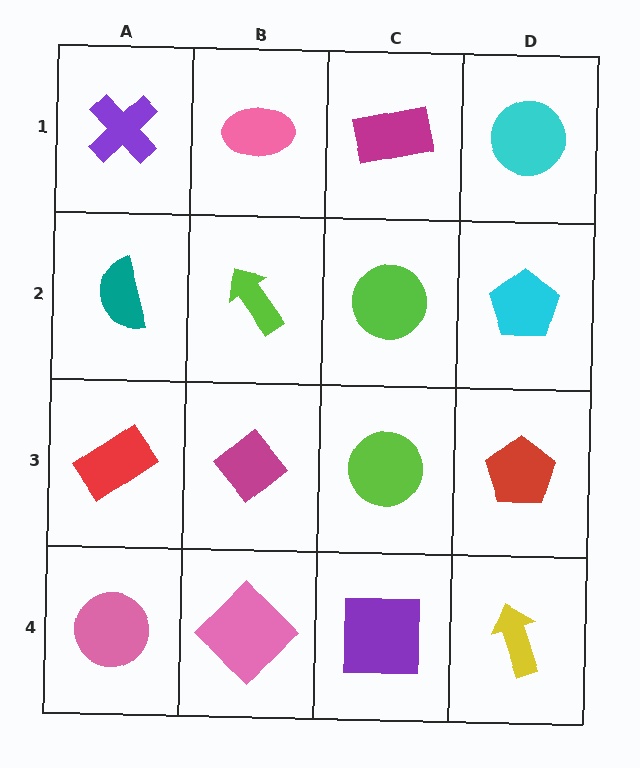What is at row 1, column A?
A purple cross.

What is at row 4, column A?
A pink circle.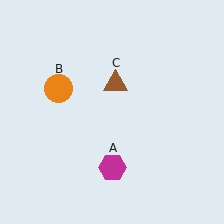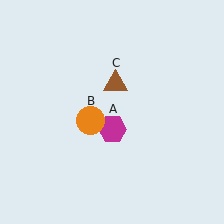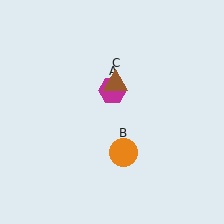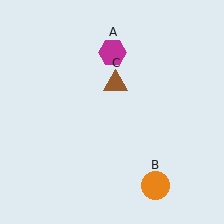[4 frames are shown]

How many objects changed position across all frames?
2 objects changed position: magenta hexagon (object A), orange circle (object B).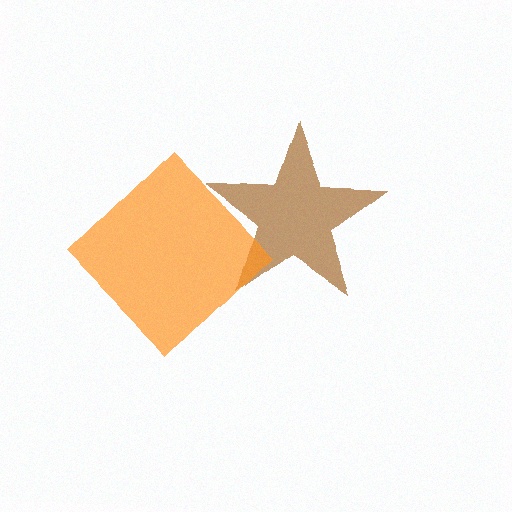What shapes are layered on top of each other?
The layered shapes are: a brown star, an orange diamond.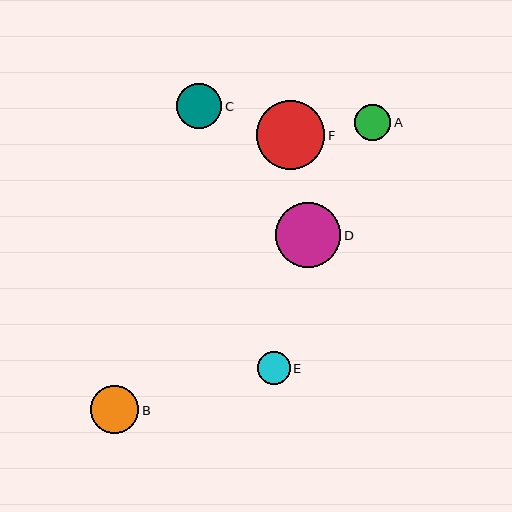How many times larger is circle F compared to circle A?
Circle F is approximately 1.9 times the size of circle A.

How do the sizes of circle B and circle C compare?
Circle B and circle C are approximately the same size.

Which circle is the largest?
Circle F is the largest with a size of approximately 69 pixels.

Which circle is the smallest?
Circle E is the smallest with a size of approximately 32 pixels.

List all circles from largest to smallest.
From largest to smallest: F, D, B, C, A, E.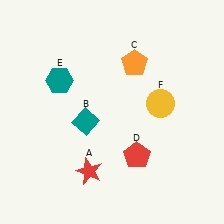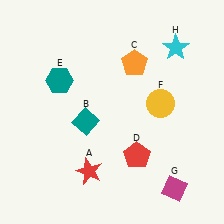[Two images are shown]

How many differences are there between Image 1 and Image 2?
There are 2 differences between the two images.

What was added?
A magenta diamond (G), a cyan star (H) were added in Image 2.